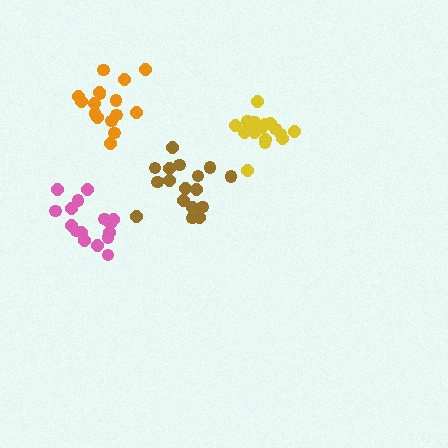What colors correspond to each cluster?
The clusters are colored: yellow, brown, orange, pink.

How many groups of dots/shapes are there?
There are 4 groups.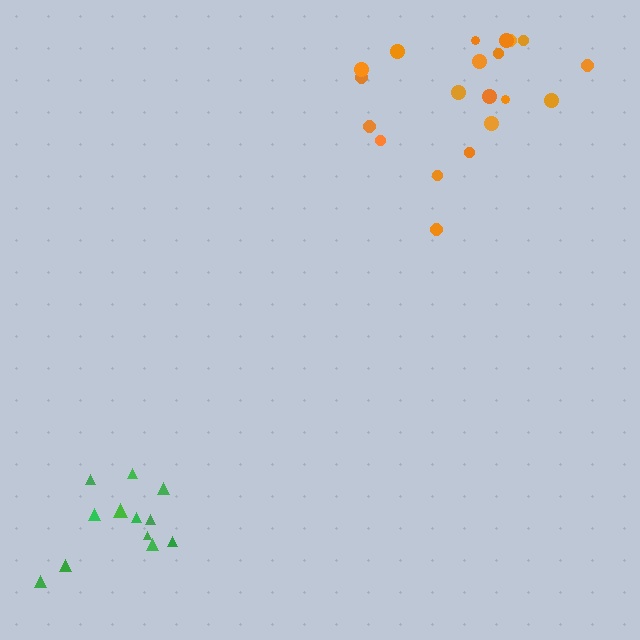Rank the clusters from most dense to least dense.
green, orange.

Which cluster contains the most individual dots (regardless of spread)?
Orange (20).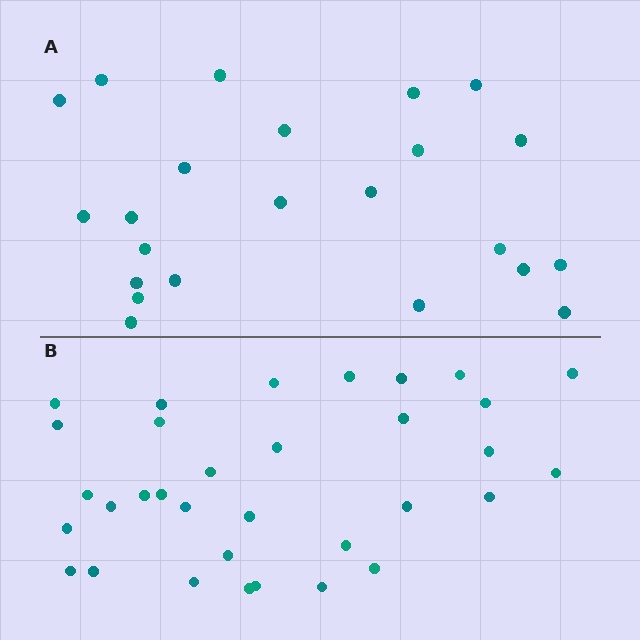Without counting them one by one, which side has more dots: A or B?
Region B (the bottom region) has more dots.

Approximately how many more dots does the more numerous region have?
Region B has roughly 10 or so more dots than region A.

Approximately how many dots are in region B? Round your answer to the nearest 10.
About 30 dots. (The exact count is 33, which rounds to 30.)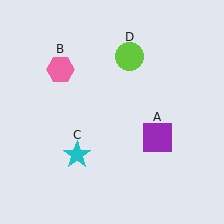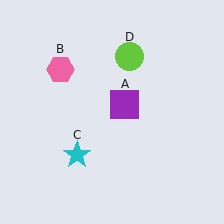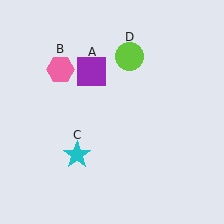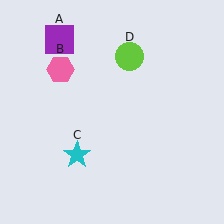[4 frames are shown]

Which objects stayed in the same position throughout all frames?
Pink hexagon (object B) and cyan star (object C) and lime circle (object D) remained stationary.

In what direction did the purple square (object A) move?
The purple square (object A) moved up and to the left.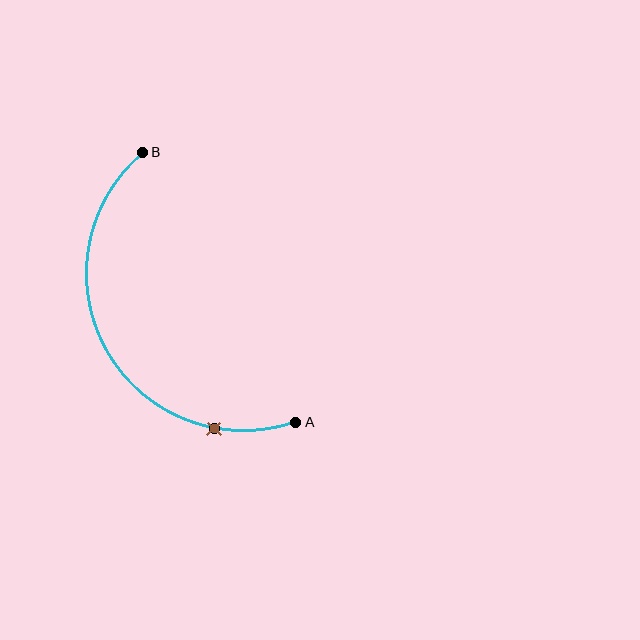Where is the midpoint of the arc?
The arc midpoint is the point on the curve farthest from the straight line joining A and B. It sits to the left of that line.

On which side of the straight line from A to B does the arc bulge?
The arc bulges to the left of the straight line connecting A and B.